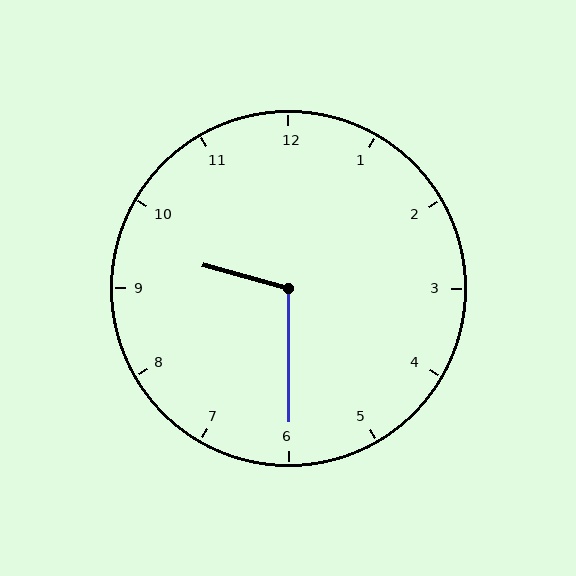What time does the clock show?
9:30.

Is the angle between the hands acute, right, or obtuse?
It is obtuse.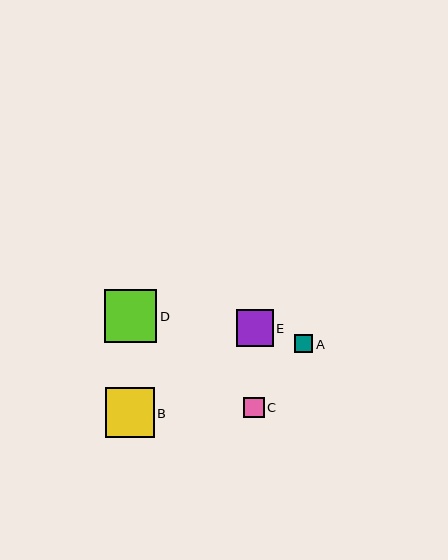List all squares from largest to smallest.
From largest to smallest: D, B, E, C, A.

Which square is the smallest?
Square A is the smallest with a size of approximately 18 pixels.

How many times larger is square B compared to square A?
Square B is approximately 2.7 times the size of square A.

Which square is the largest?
Square D is the largest with a size of approximately 52 pixels.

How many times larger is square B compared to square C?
Square B is approximately 2.4 times the size of square C.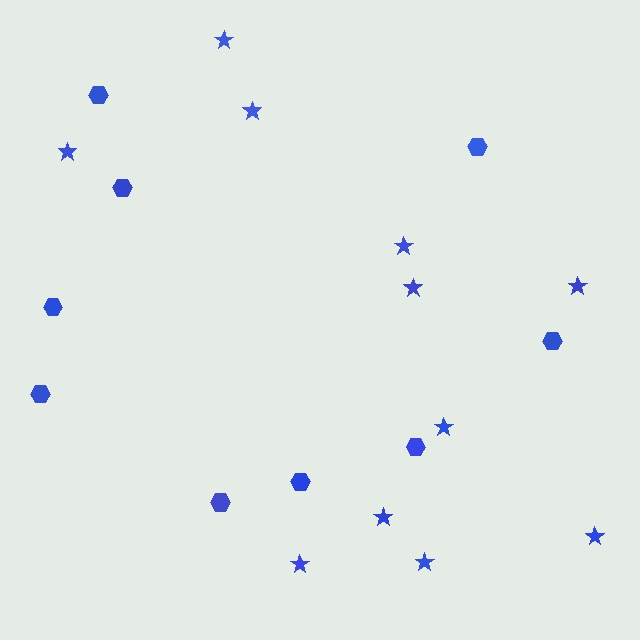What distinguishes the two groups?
There are 2 groups: one group of hexagons (9) and one group of stars (11).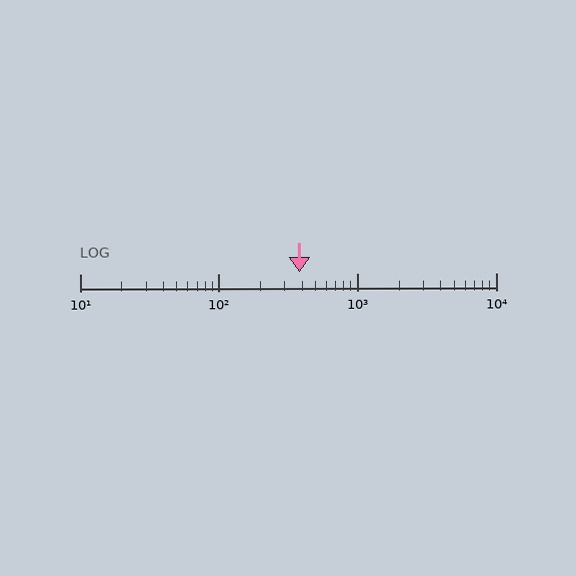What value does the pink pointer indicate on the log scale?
The pointer indicates approximately 380.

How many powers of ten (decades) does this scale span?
The scale spans 3 decades, from 10 to 10000.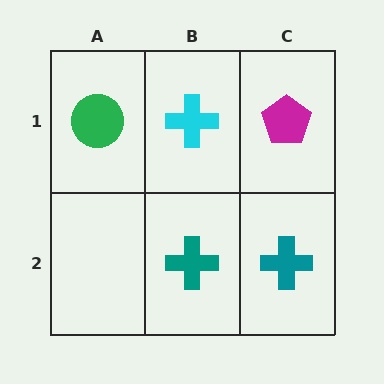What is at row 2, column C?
A teal cross.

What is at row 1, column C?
A magenta pentagon.